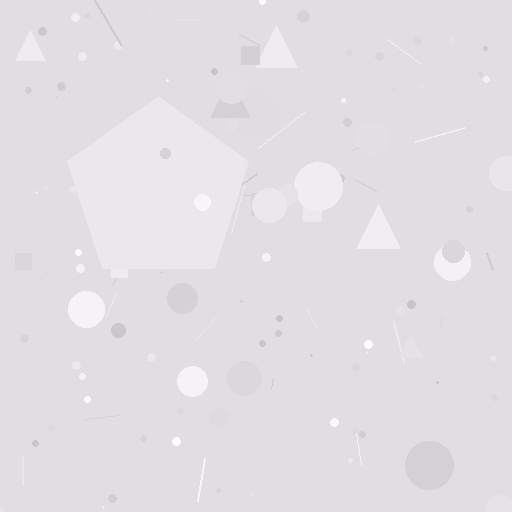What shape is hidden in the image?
A pentagon is hidden in the image.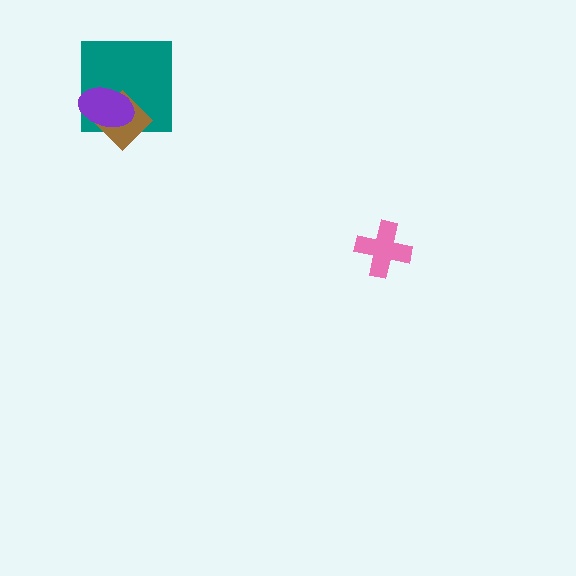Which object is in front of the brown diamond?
The purple ellipse is in front of the brown diamond.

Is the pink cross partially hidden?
No, no other shape covers it.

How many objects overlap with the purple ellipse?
2 objects overlap with the purple ellipse.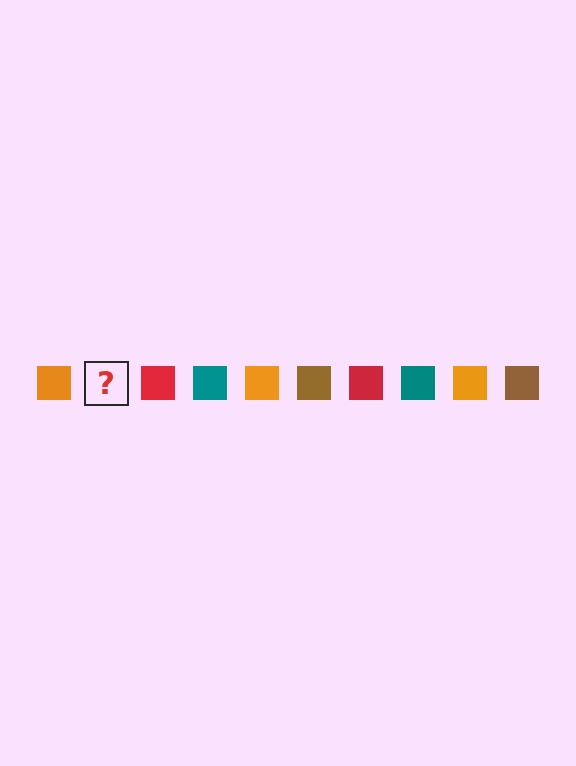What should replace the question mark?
The question mark should be replaced with a brown square.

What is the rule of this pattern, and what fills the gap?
The rule is that the pattern cycles through orange, brown, red, teal squares. The gap should be filled with a brown square.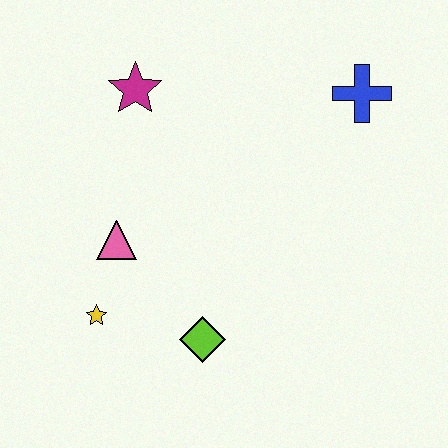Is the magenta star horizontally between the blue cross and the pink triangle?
Yes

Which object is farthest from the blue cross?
The yellow star is farthest from the blue cross.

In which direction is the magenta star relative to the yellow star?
The magenta star is above the yellow star.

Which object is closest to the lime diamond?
The yellow star is closest to the lime diamond.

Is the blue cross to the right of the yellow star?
Yes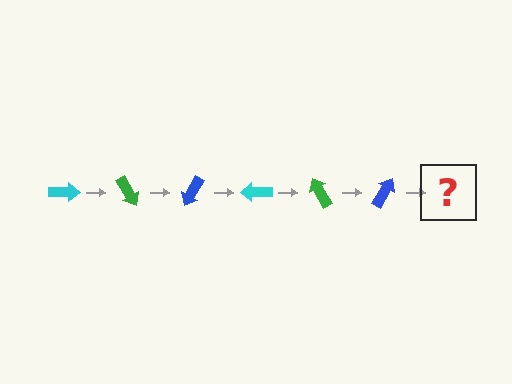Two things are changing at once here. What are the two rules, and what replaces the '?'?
The two rules are that it rotates 60 degrees each step and the color cycles through cyan, green, and blue. The '?' should be a cyan arrow, rotated 360 degrees from the start.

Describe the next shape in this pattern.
It should be a cyan arrow, rotated 360 degrees from the start.